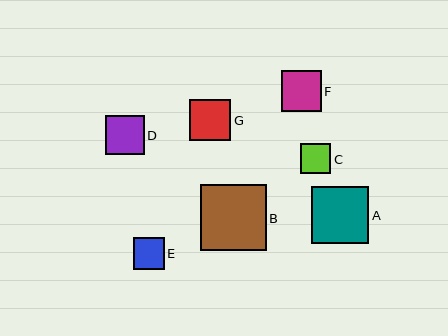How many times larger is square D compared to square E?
Square D is approximately 1.2 times the size of square E.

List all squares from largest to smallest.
From largest to smallest: B, A, G, F, D, E, C.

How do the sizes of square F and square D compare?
Square F and square D are approximately the same size.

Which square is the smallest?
Square C is the smallest with a size of approximately 30 pixels.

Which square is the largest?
Square B is the largest with a size of approximately 66 pixels.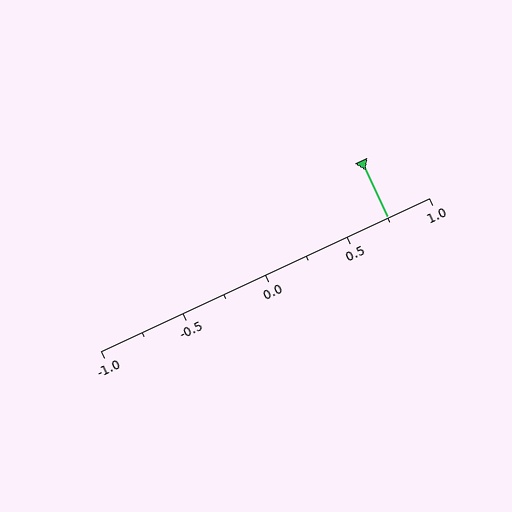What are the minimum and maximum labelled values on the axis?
The axis runs from -1.0 to 1.0.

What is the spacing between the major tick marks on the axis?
The major ticks are spaced 0.5 apart.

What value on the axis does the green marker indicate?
The marker indicates approximately 0.75.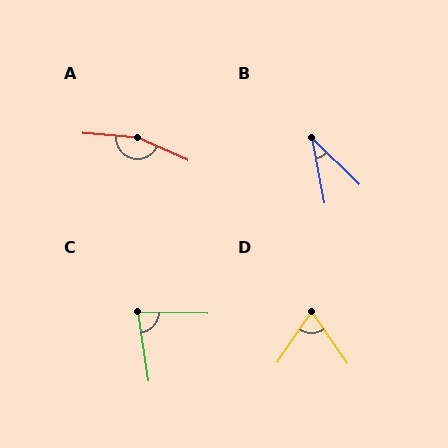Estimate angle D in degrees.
Approximately 68 degrees.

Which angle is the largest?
A, at approximately 161 degrees.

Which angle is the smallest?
B, at approximately 35 degrees.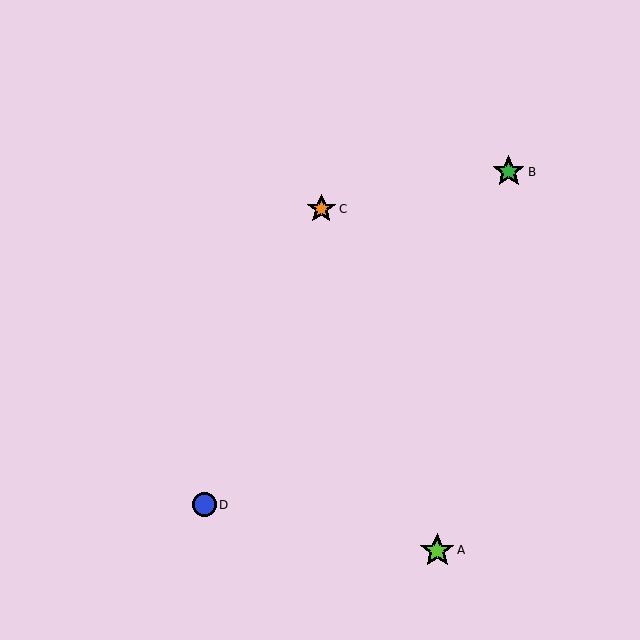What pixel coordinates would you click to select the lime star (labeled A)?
Click at (437, 550) to select the lime star A.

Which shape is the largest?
The lime star (labeled A) is the largest.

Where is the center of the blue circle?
The center of the blue circle is at (204, 505).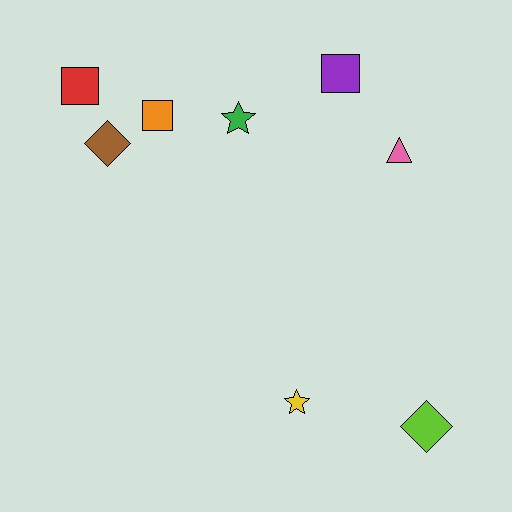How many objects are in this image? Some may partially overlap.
There are 8 objects.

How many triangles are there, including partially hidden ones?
There is 1 triangle.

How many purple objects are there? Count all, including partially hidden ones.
There is 1 purple object.